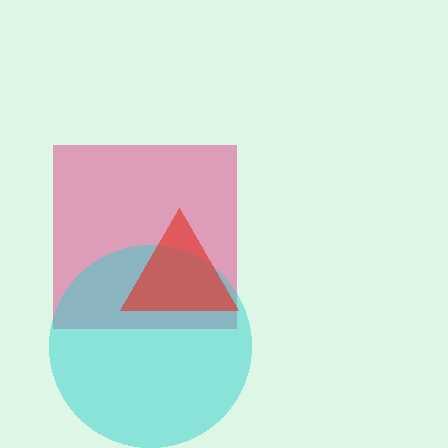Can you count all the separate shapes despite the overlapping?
Yes, there are 3 separate shapes.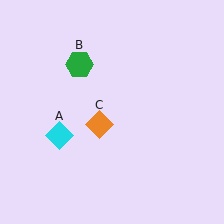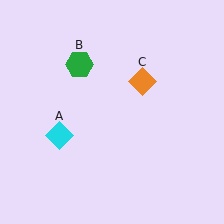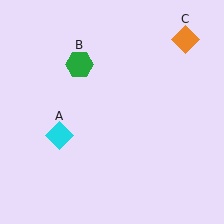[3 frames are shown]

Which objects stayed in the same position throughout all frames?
Cyan diamond (object A) and green hexagon (object B) remained stationary.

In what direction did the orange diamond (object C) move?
The orange diamond (object C) moved up and to the right.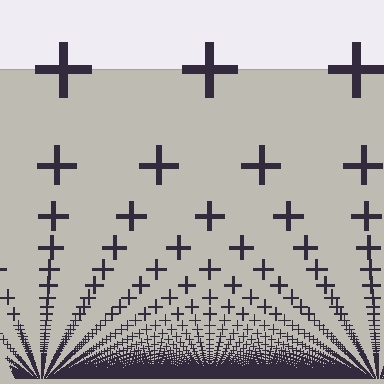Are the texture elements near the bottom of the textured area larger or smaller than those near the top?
Smaller. The gradient is inverted — elements near the bottom are smaller and denser.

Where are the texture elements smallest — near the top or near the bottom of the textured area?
Near the bottom.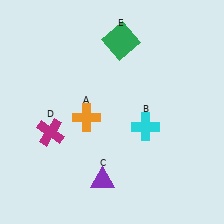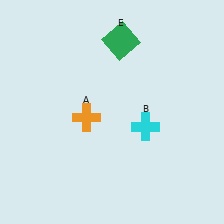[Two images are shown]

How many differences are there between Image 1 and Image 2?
There are 2 differences between the two images.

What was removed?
The purple triangle (C), the magenta cross (D) were removed in Image 2.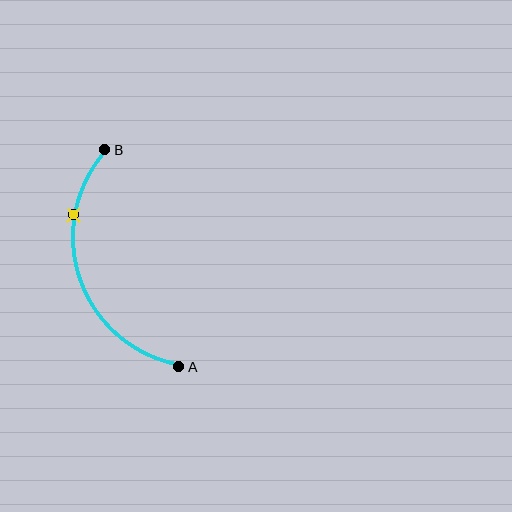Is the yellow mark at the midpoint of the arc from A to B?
No. The yellow mark lies on the arc but is closer to endpoint B. The arc midpoint would be at the point on the curve equidistant along the arc from both A and B.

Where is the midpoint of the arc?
The arc midpoint is the point on the curve farthest from the straight line joining A and B. It sits to the left of that line.